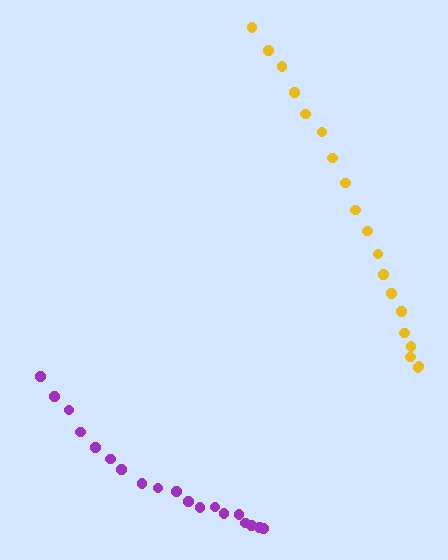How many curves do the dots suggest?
There are 2 distinct paths.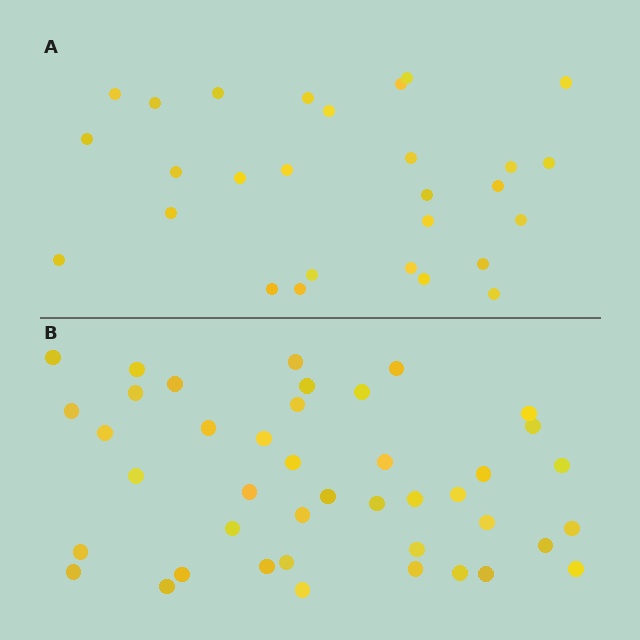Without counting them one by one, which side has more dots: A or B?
Region B (the bottom region) has more dots.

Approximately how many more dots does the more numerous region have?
Region B has approximately 15 more dots than region A.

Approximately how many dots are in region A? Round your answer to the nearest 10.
About 30 dots. (The exact count is 28, which rounds to 30.)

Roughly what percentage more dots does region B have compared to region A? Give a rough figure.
About 50% more.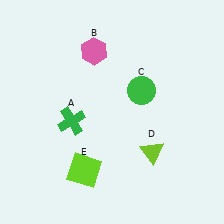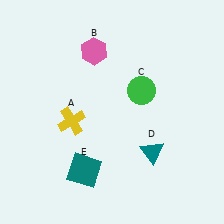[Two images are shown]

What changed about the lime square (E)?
In Image 1, E is lime. In Image 2, it changed to teal.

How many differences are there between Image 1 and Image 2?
There are 3 differences between the two images.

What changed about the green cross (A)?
In Image 1, A is green. In Image 2, it changed to yellow.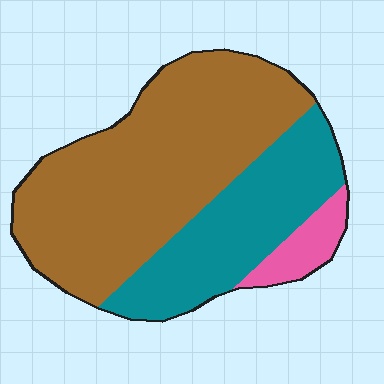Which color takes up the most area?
Brown, at roughly 60%.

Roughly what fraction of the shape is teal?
Teal takes up about one third (1/3) of the shape.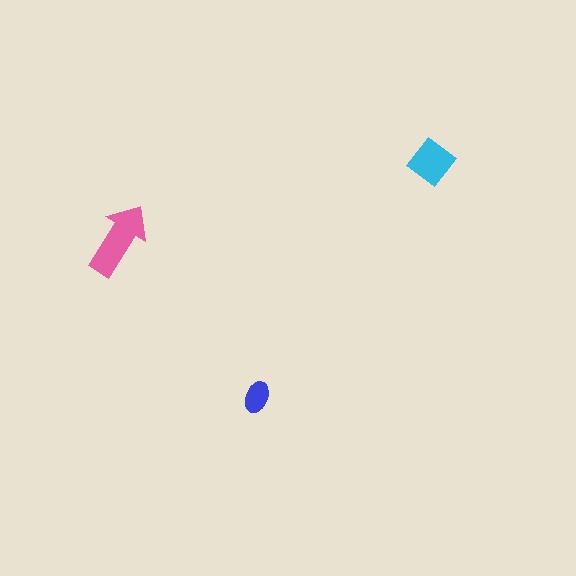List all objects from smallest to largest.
The blue ellipse, the cyan diamond, the pink arrow.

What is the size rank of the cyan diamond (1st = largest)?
2nd.